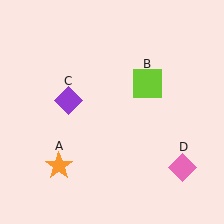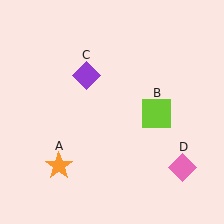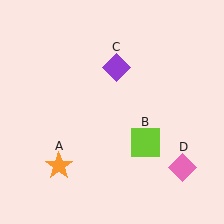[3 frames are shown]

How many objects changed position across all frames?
2 objects changed position: lime square (object B), purple diamond (object C).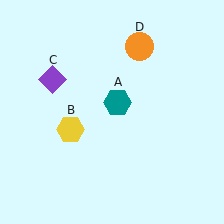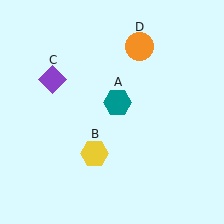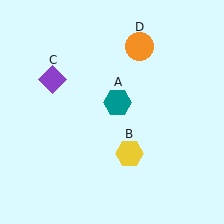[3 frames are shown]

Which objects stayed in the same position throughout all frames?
Teal hexagon (object A) and purple diamond (object C) and orange circle (object D) remained stationary.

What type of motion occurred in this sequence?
The yellow hexagon (object B) rotated counterclockwise around the center of the scene.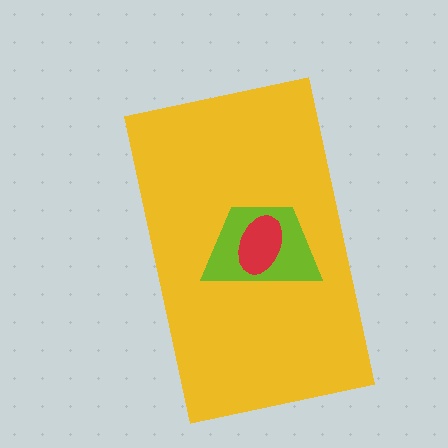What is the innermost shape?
The red ellipse.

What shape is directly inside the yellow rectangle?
The lime trapezoid.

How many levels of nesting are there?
3.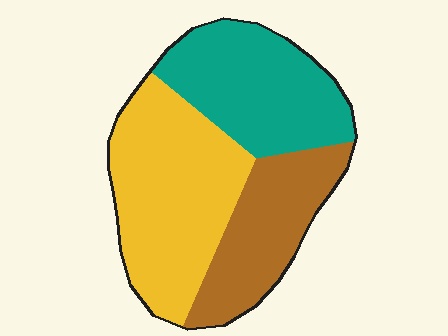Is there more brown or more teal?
Teal.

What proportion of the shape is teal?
Teal takes up about one third (1/3) of the shape.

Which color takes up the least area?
Brown, at roughly 25%.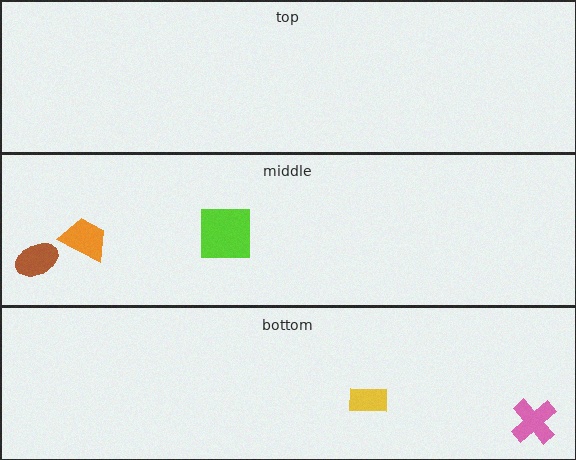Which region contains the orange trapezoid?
The middle region.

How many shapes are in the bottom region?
2.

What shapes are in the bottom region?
The yellow rectangle, the pink cross.